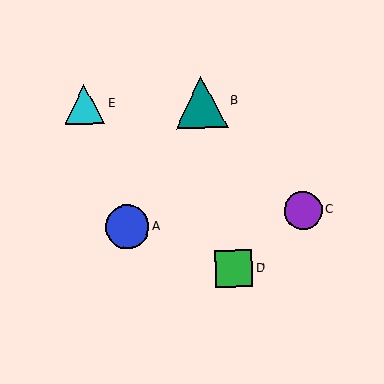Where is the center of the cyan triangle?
The center of the cyan triangle is at (84, 104).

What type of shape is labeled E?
Shape E is a cyan triangle.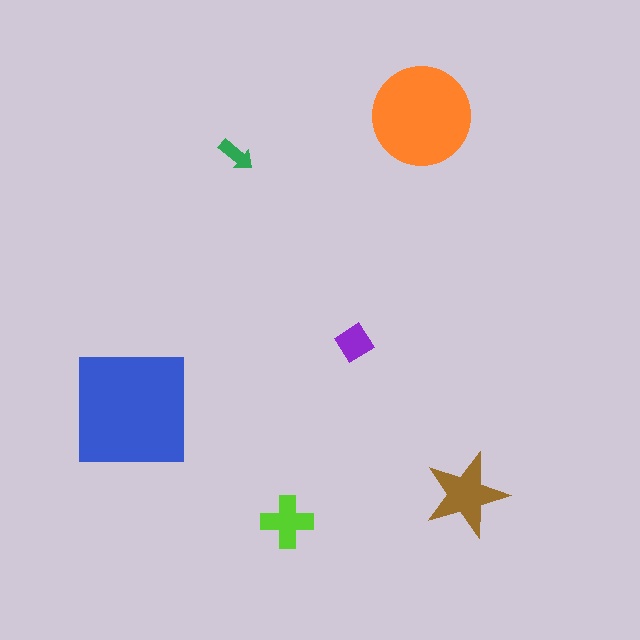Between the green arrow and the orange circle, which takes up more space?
The orange circle.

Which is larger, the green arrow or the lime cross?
The lime cross.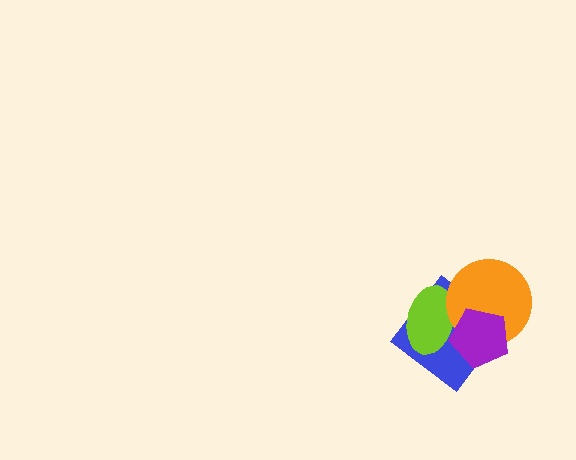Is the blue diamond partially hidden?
Yes, it is partially covered by another shape.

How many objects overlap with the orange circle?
3 objects overlap with the orange circle.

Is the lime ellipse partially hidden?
Yes, it is partially covered by another shape.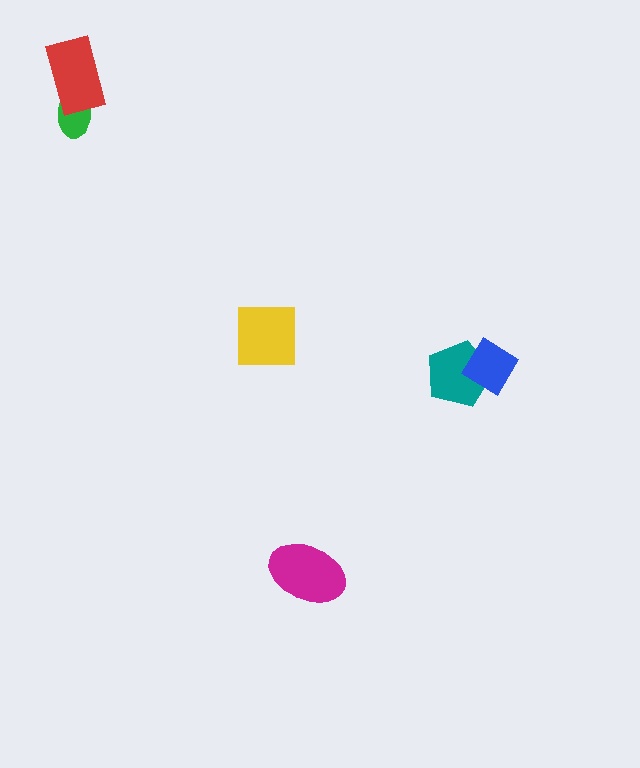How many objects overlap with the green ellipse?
1 object overlaps with the green ellipse.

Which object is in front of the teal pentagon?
The blue diamond is in front of the teal pentagon.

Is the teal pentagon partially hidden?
Yes, it is partially covered by another shape.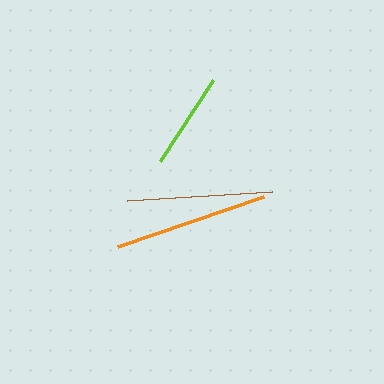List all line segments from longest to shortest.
From longest to shortest: orange, brown, lime.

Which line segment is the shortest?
The lime line is the shortest at approximately 97 pixels.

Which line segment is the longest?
The orange line is the longest at approximately 154 pixels.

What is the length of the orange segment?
The orange segment is approximately 154 pixels long.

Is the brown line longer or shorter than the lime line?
The brown line is longer than the lime line.